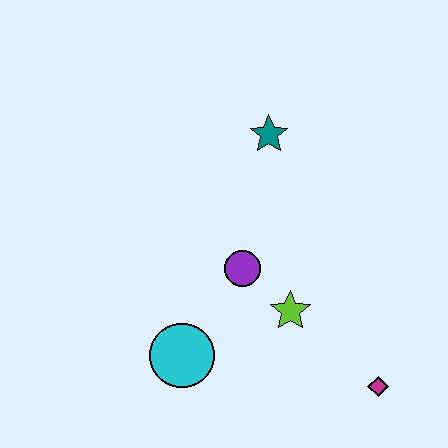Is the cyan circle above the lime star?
No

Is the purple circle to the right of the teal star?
No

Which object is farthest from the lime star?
The teal star is farthest from the lime star.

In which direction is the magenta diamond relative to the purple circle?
The magenta diamond is to the right of the purple circle.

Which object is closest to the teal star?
The purple circle is closest to the teal star.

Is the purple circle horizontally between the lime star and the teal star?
No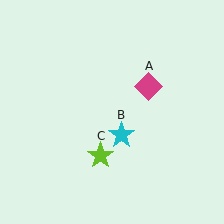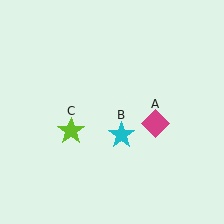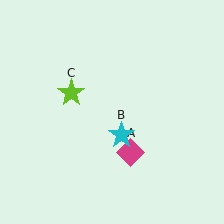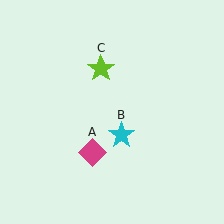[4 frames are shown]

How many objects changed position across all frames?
2 objects changed position: magenta diamond (object A), lime star (object C).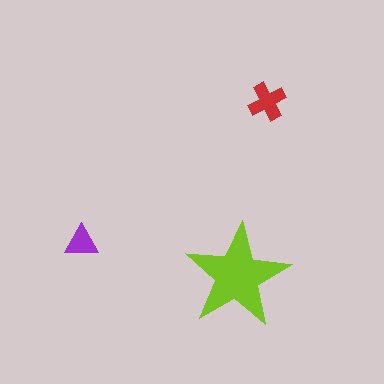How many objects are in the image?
There are 3 objects in the image.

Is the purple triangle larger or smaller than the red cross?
Smaller.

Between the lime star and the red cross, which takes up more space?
The lime star.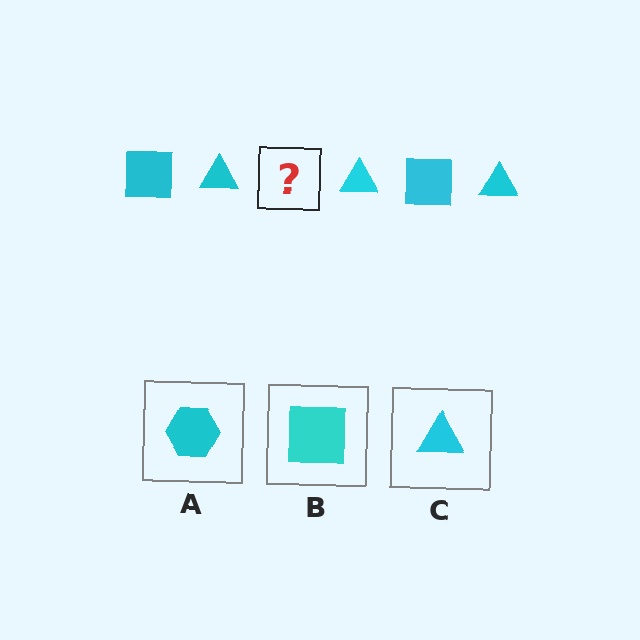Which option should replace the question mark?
Option B.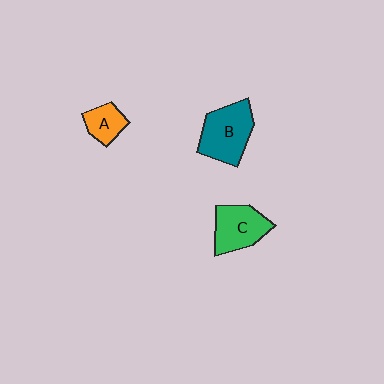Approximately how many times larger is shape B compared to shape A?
Approximately 2.1 times.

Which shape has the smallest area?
Shape A (orange).